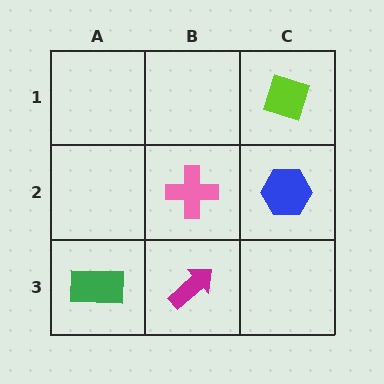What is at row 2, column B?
A pink cross.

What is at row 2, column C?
A blue hexagon.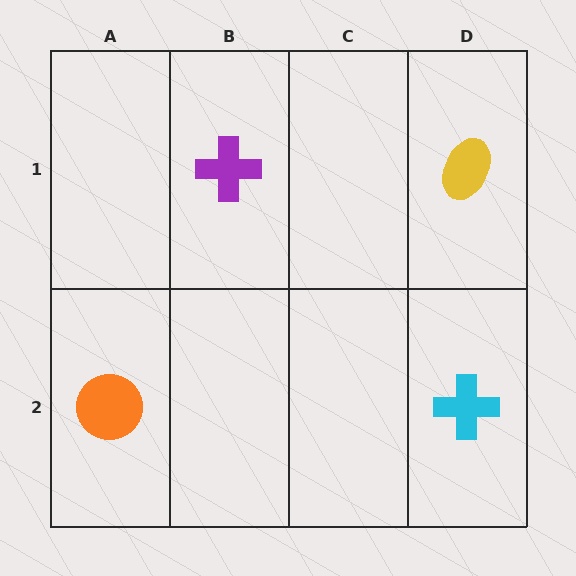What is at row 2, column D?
A cyan cross.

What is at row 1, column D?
A yellow ellipse.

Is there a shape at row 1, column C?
No, that cell is empty.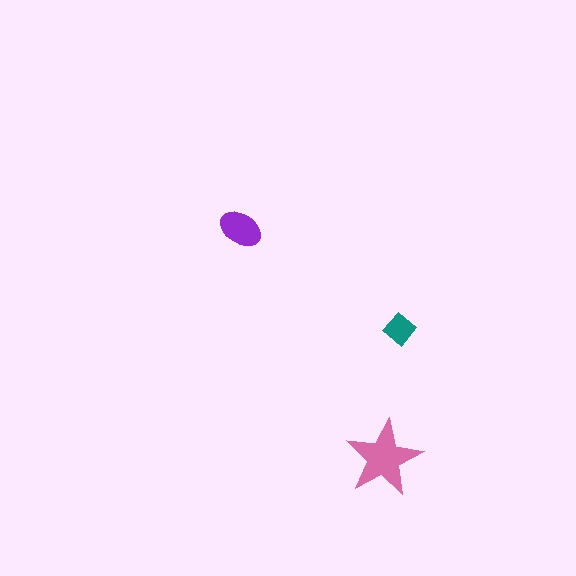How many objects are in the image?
There are 3 objects in the image.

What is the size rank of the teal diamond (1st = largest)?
3rd.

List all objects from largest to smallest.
The pink star, the purple ellipse, the teal diamond.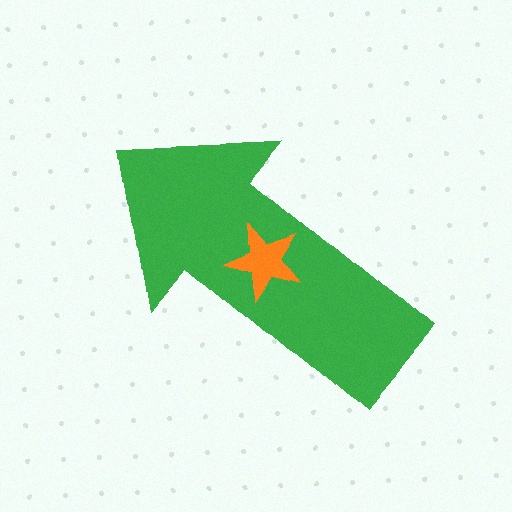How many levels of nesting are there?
2.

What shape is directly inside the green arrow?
The orange star.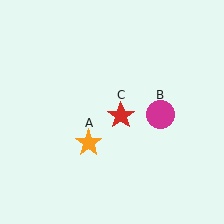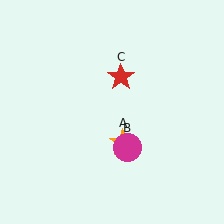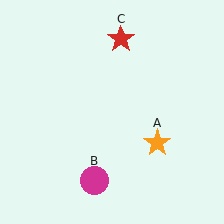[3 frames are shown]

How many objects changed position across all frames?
3 objects changed position: orange star (object A), magenta circle (object B), red star (object C).